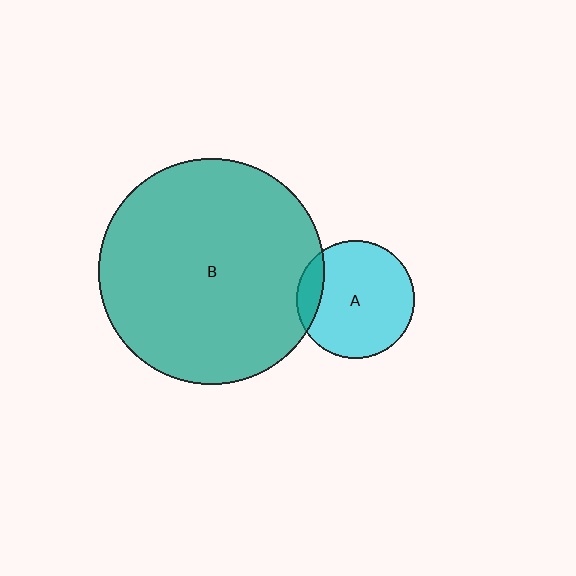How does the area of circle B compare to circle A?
Approximately 3.7 times.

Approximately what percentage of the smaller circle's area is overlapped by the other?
Approximately 15%.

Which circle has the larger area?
Circle B (teal).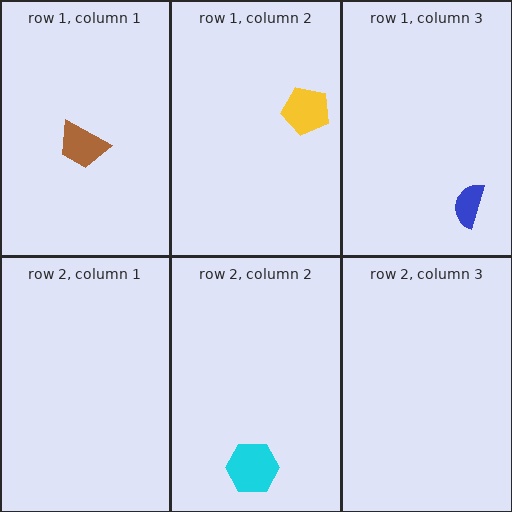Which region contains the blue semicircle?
The row 1, column 3 region.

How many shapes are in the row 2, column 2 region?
1.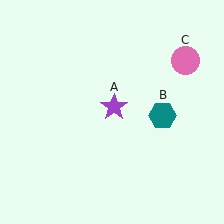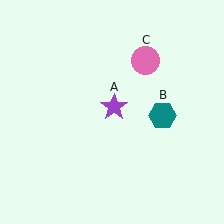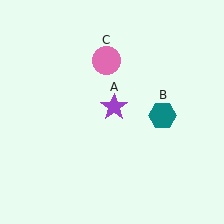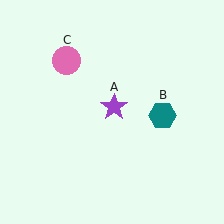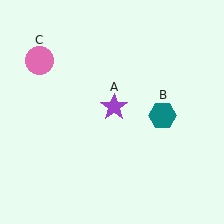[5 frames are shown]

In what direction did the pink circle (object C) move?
The pink circle (object C) moved left.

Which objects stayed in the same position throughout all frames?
Purple star (object A) and teal hexagon (object B) remained stationary.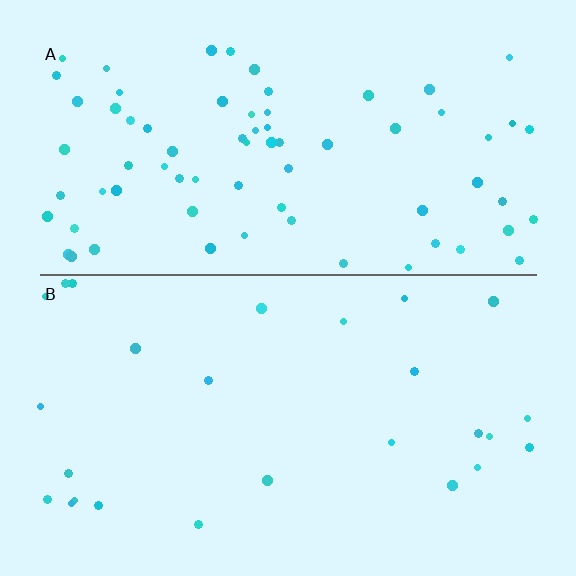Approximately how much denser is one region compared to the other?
Approximately 2.7× — region A over region B.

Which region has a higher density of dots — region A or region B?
A (the top).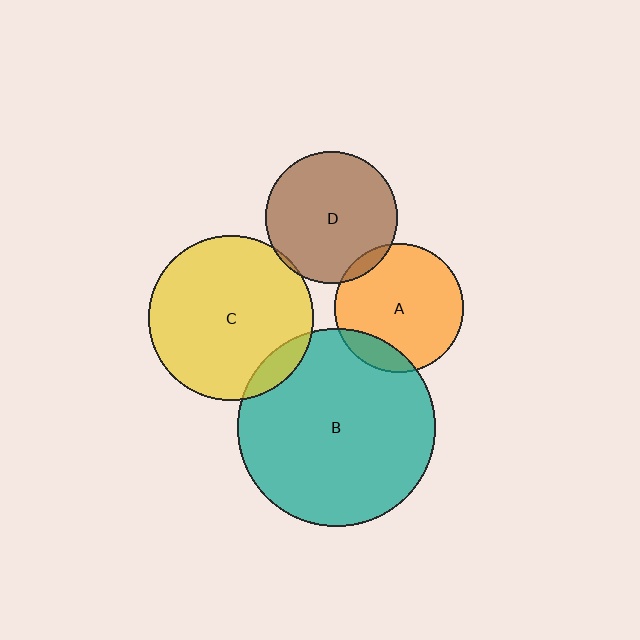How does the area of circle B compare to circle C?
Approximately 1.4 times.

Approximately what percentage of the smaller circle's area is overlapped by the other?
Approximately 5%.